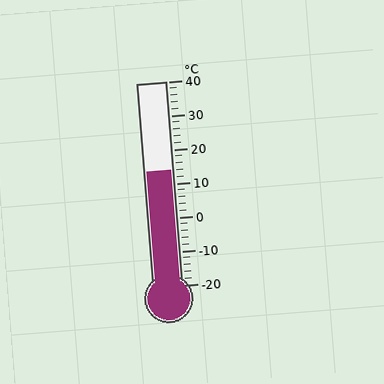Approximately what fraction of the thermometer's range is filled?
The thermometer is filled to approximately 55% of its range.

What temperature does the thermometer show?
The thermometer shows approximately 14°C.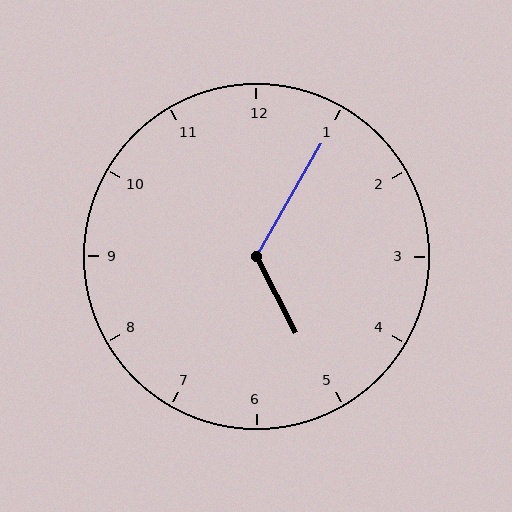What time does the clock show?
5:05.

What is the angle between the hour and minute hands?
Approximately 122 degrees.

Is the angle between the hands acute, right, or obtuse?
It is obtuse.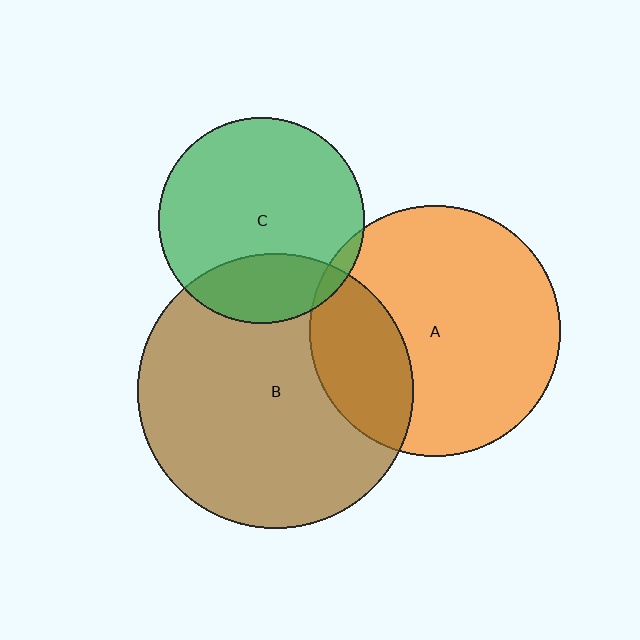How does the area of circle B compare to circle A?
Approximately 1.2 times.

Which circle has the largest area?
Circle B (brown).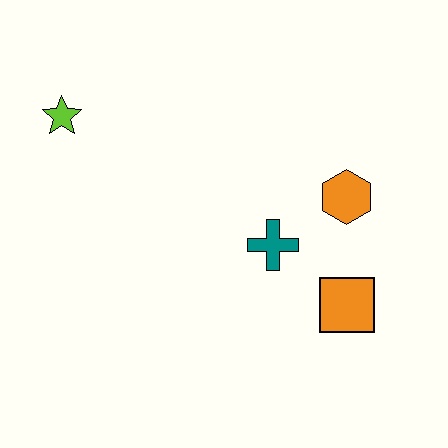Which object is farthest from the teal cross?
The lime star is farthest from the teal cross.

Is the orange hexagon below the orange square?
No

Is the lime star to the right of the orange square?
No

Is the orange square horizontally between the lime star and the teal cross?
No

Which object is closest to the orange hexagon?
The teal cross is closest to the orange hexagon.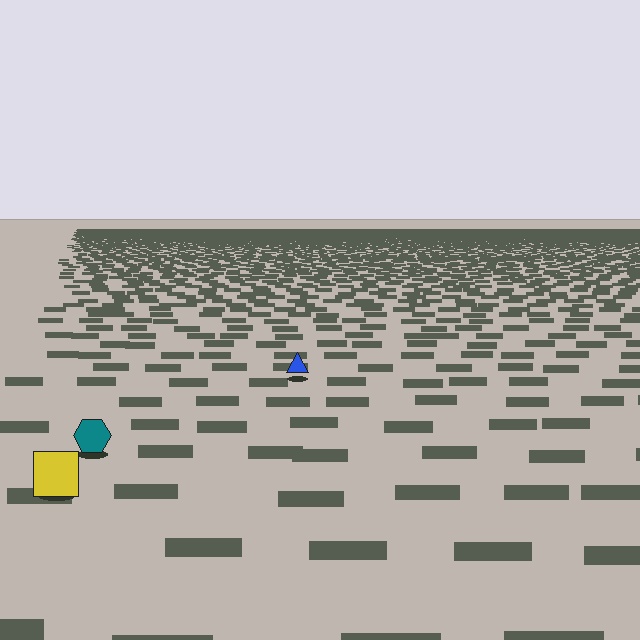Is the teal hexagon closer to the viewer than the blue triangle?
Yes. The teal hexagon is closer — you can tell from the texture gradient: the ground texture is coarser near it.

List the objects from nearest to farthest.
From nearest to farthest: the yellow square, the teal hexagon, the blue triangle.